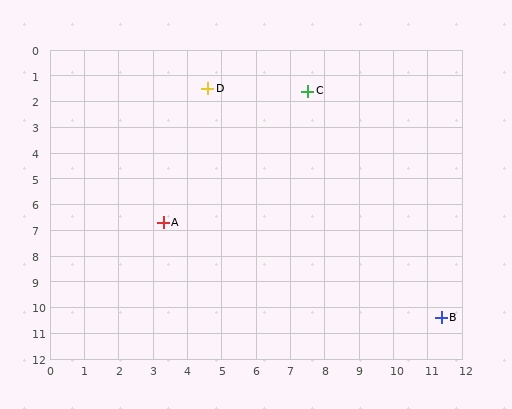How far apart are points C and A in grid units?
Points C and A are about 6.6 grid units apart.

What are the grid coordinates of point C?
Point C is at approximately (7.5, 1.6).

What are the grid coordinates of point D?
Point D is at approximately (4.6, 1.5).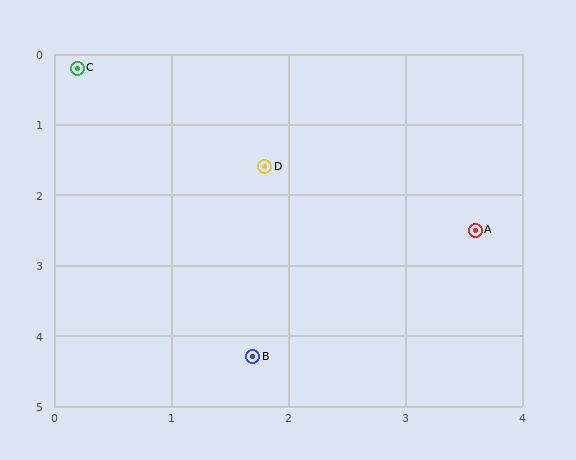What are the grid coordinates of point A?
Point A is at approximately (3.6, 2.5).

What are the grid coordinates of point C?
Point C is at approximately (0.2, 0.2).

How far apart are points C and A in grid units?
Points C and A are about 4.1 grid units apart.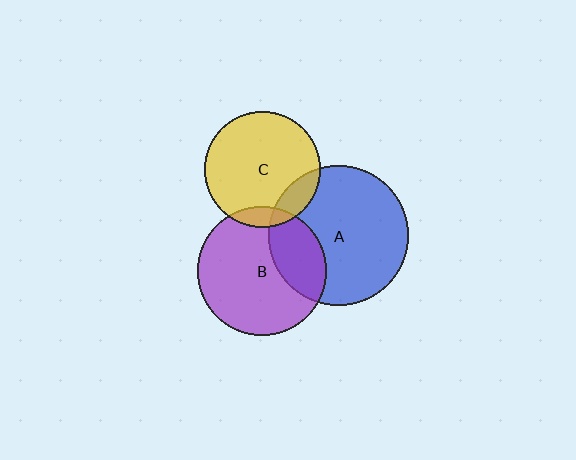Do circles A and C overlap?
Yes.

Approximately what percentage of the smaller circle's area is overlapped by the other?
Approximately 15%.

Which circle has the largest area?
Circle A (blue).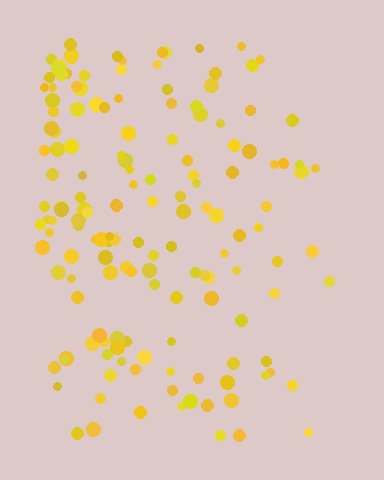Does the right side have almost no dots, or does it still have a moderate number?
Still a moderate number, just noticeably fewer than the left.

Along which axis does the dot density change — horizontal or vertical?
Horizontal.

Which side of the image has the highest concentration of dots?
The left.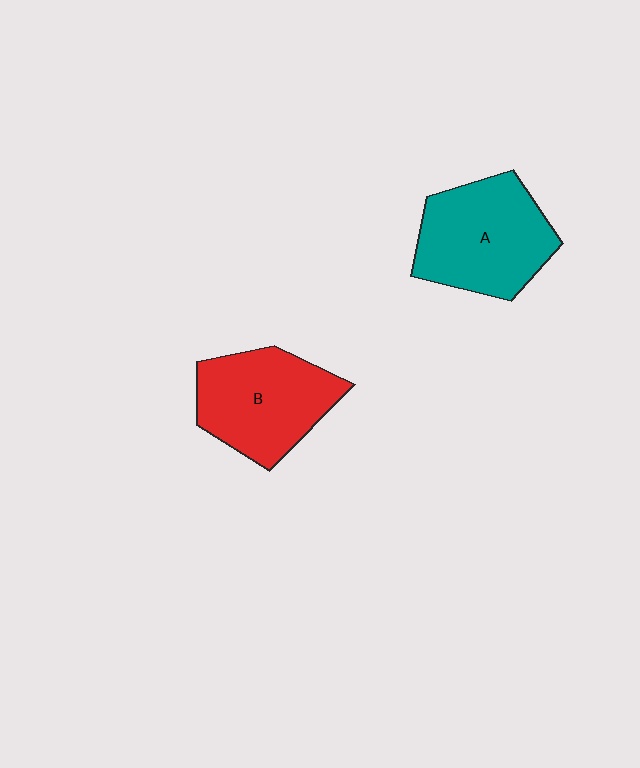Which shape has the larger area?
Shape A (teal).